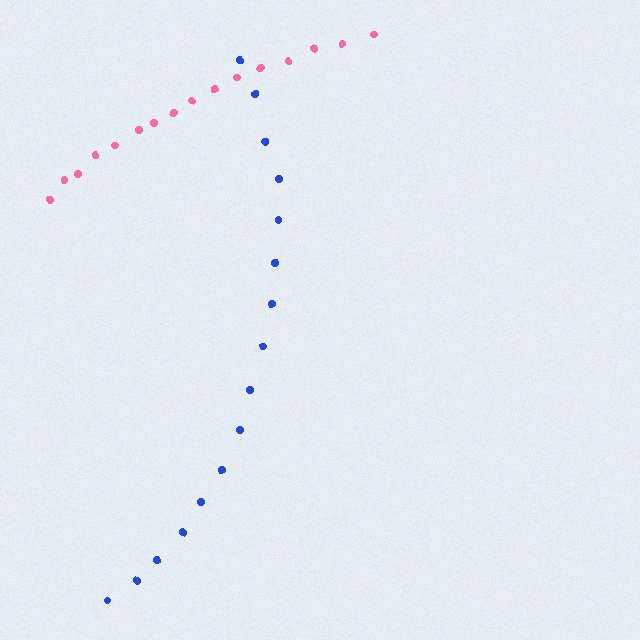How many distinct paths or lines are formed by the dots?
There are 2 distinct paths.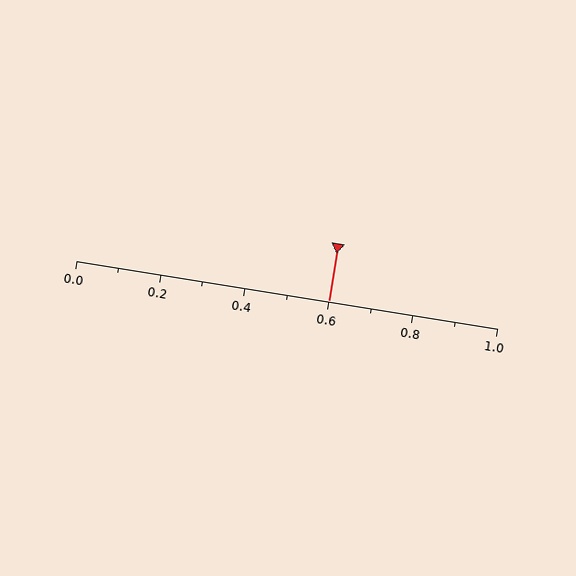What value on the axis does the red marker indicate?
The marker indicates approximately 0.6.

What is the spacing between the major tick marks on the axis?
The major ticks are spaced 0.2 apart.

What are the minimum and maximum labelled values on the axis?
The axis runs from 0.0 to 1.0.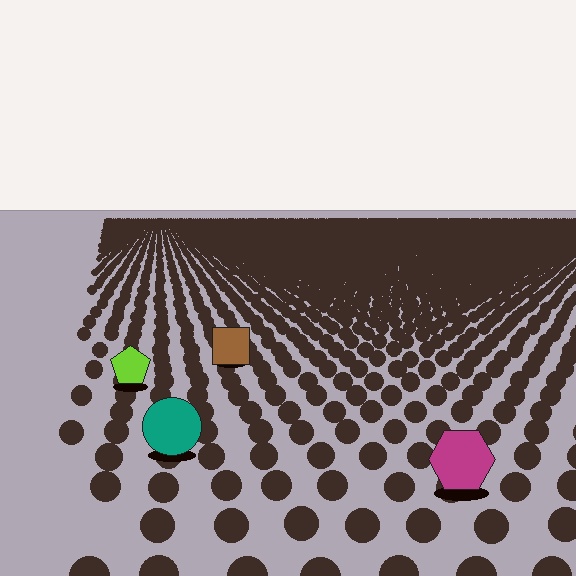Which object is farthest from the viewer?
The brown square is farthest from the viewer. It appears smaller and the ground texture around it is denser.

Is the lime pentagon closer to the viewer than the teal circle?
No. The teal circle is closer — you can tell from the texture gradient: the ground texture is coarser near it.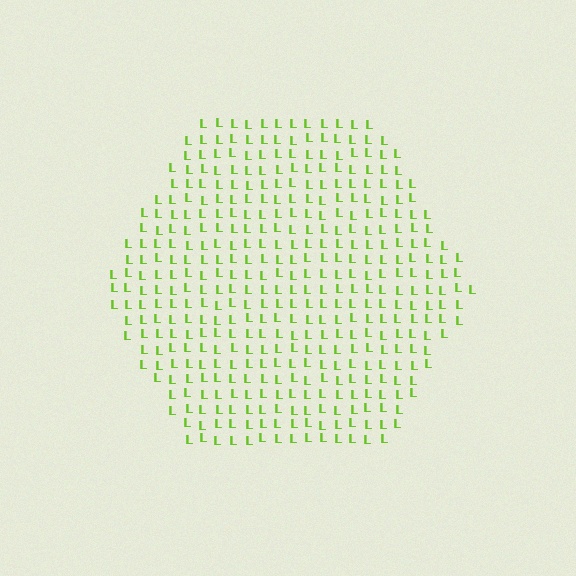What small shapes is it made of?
It is made of small letter L's.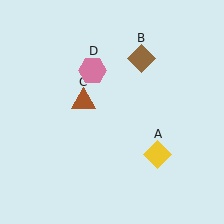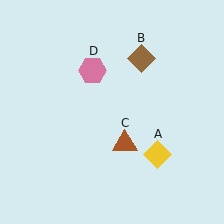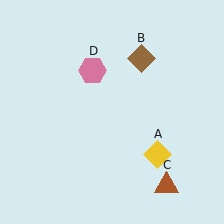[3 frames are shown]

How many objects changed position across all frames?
1 object changed position: brown triangle (object C).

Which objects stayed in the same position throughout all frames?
Yellow diamond (object A) and brown diamond (object B) and pink hexagon (object D) remained stationary.